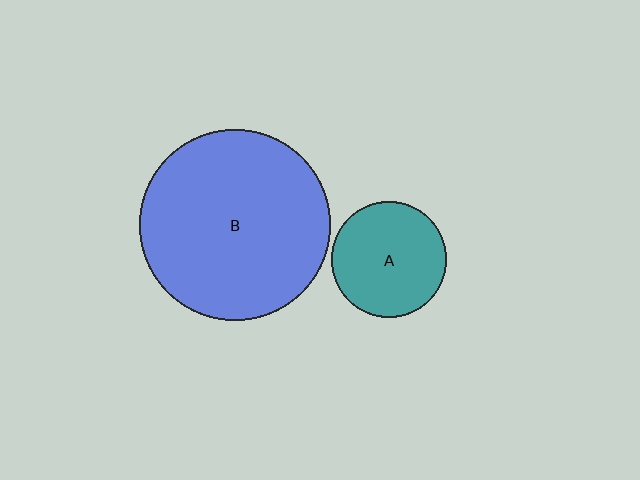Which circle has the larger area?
Circle B (blue).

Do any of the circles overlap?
No, none of the circles overlap.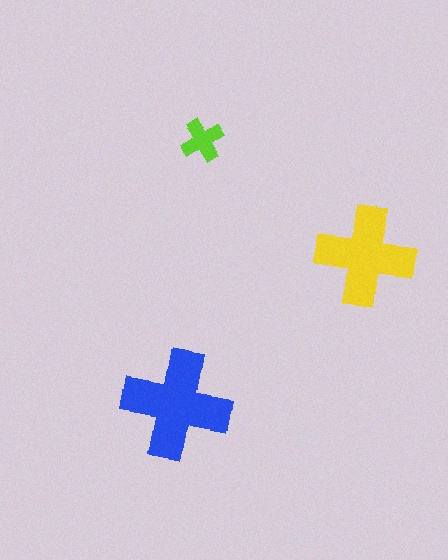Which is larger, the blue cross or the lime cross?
The blue one.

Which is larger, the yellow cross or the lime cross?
The yellow one.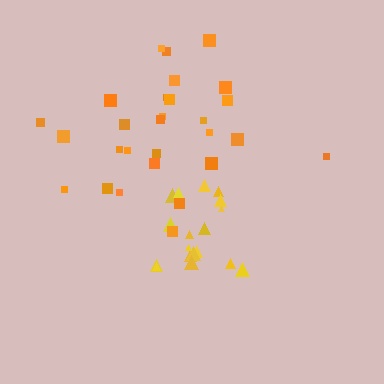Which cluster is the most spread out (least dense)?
Orange.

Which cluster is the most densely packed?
Yellow.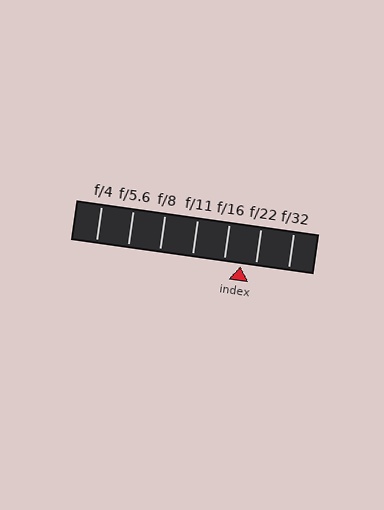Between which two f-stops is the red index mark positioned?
The index mark is between f/16 and f/22.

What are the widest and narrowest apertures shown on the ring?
The widest aperture shown is f/4 and the narrowest is f/32.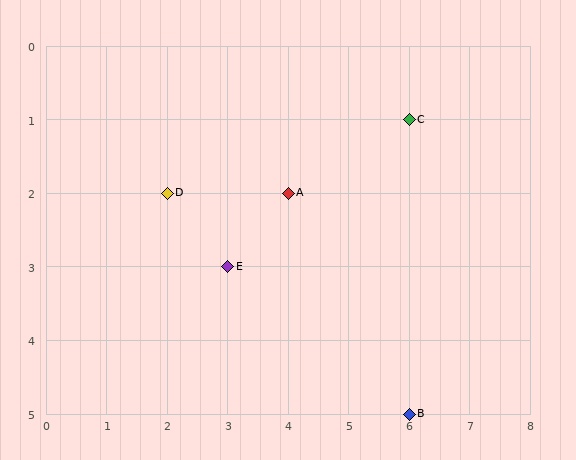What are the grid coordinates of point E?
Point E is at grid coordinates (3, 3).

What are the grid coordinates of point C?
Point C is at grid coordinates (6, 1).